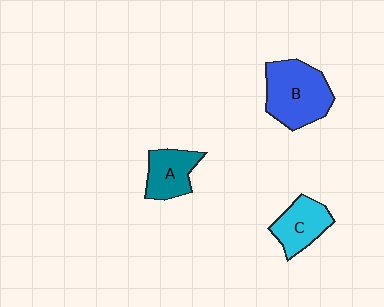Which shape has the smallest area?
Shape A (teal).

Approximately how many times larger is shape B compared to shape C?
Approximately 1.6 times.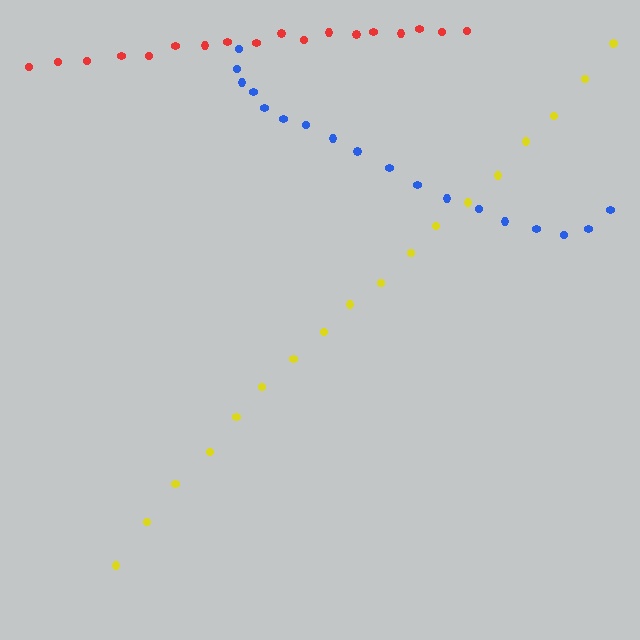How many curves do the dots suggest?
There are 3 distinct paths.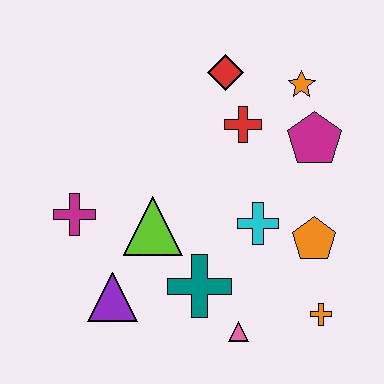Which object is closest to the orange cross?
The orange pentagon is closest to the orange cross.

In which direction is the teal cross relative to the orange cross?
The teal cross is to the left of the orange cross.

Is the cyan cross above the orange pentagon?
Yes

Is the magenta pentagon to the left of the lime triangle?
No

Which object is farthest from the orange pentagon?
The magenta cross is farthest from the orange pentagon.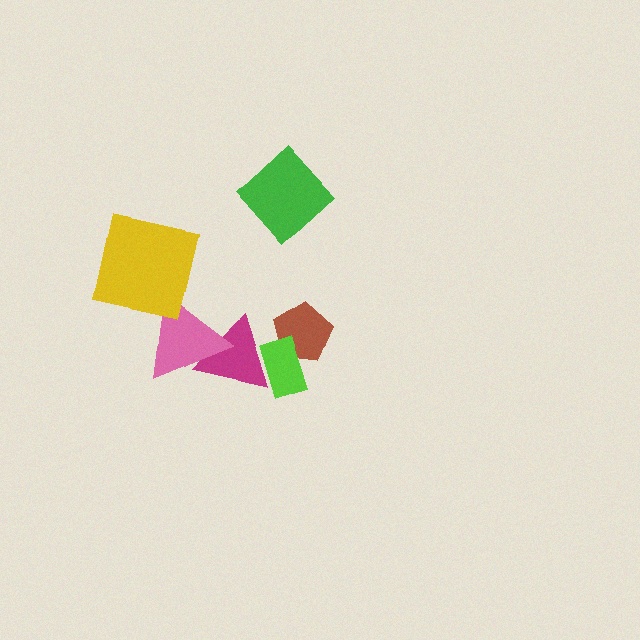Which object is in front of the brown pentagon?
The lime rectangle is in front of the brown pentagon.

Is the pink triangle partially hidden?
Yes, it is partially covered by another shape.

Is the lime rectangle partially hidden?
Yes, it is partially covered by another shape.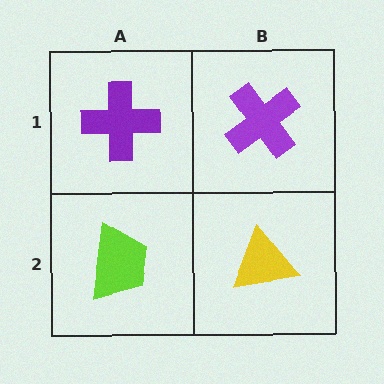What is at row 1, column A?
A purple cross.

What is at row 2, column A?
A lime trapezoid.